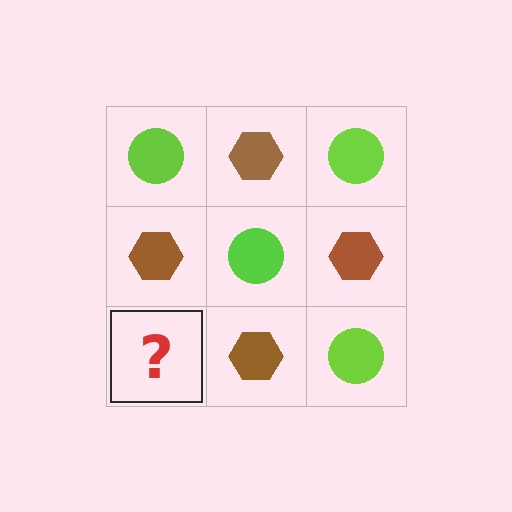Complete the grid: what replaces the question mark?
The question mark should be replaced with a lime circle.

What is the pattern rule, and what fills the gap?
The rule is that it alternates lime circle and brown hexagon in a checkerboard pattern. The gap should be filled with a lime circle.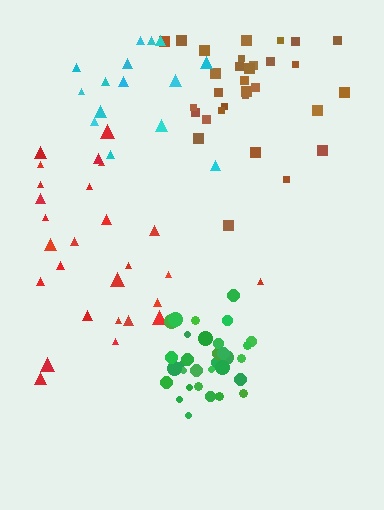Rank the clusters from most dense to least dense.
green, brown, cyan, red.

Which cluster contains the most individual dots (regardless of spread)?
Green (33).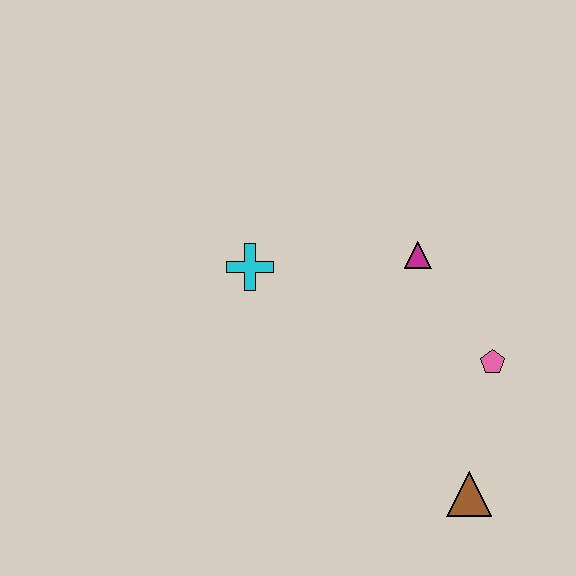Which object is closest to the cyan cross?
The magenta triangle is closest to the cyan cross.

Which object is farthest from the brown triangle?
The cyan cross is farthest from the brown triangle.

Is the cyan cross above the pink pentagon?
Yes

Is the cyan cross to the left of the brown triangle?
Yes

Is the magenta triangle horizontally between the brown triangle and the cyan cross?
Yes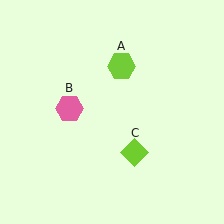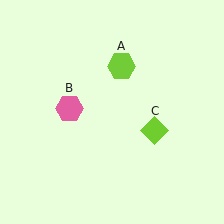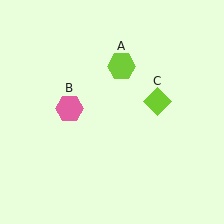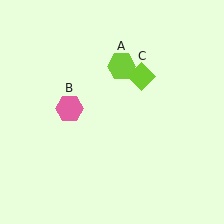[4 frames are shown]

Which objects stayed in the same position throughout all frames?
Lime hexagon (object A) and pink hexagon (object B) remained stationary.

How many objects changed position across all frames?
1 object changed position: lime diamond (object C).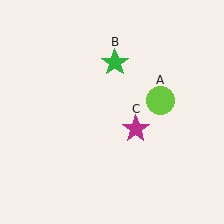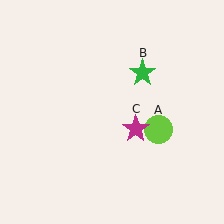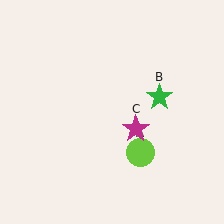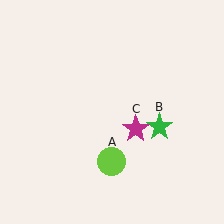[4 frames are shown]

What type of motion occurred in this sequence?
The lime circle (object A), green star (object B) rotated clockwise around the center of the scene.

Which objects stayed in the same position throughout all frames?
Magenta star (object C) remained stationary.